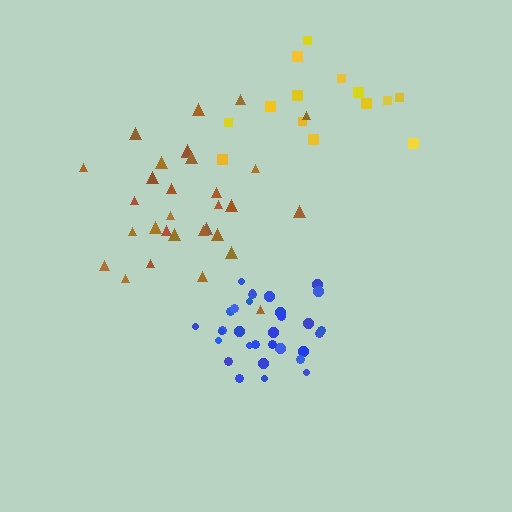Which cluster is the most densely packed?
Blue.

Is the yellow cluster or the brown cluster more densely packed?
Brown.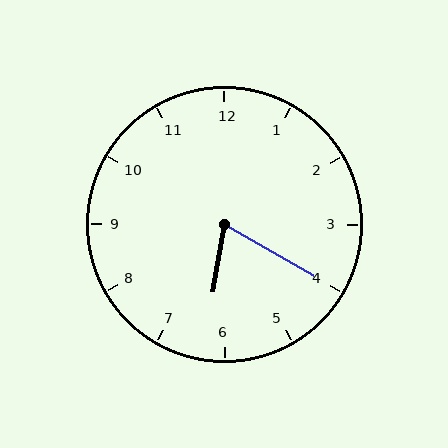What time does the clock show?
6:20.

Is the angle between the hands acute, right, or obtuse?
It is acute.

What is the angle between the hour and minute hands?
Approximately 70 degrees.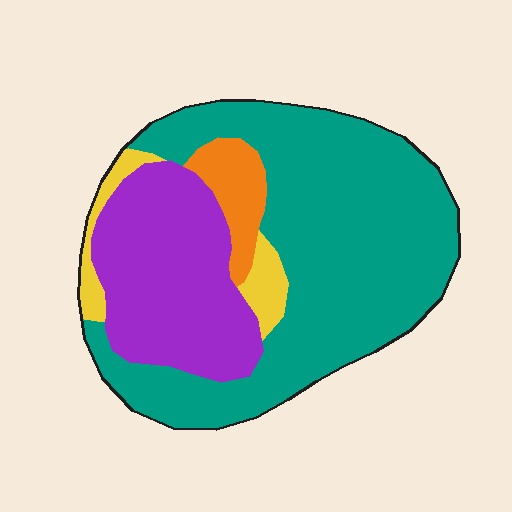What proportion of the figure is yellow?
Yellow takes up less than a sixth of the figure.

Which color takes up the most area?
Teal, at roughly 60%.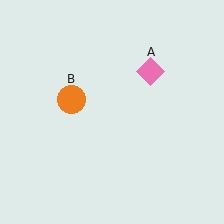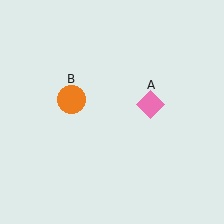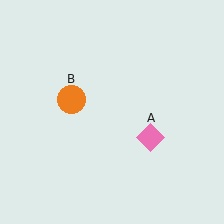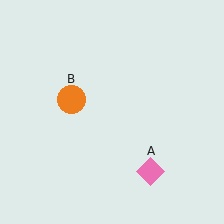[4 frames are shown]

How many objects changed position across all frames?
1 object changed position: pink diamond (object A).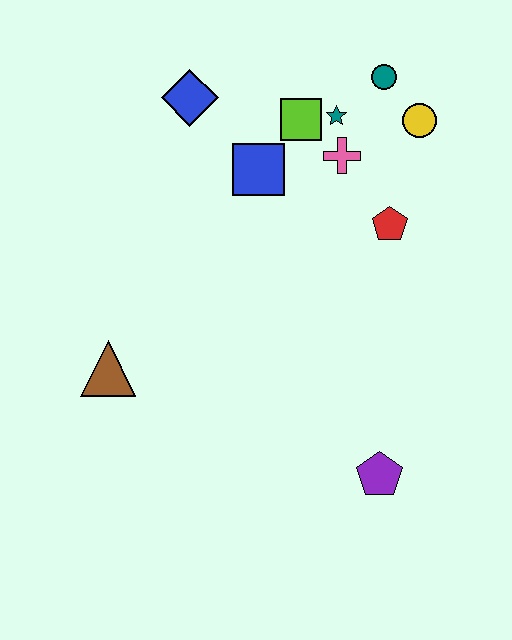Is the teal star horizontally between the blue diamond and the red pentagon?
Yes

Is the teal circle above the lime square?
Yes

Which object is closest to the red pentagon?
The pink cross is closest to the red pentagon.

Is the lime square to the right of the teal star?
No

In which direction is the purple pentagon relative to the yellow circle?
The purple pentagon is below the yellow circle.